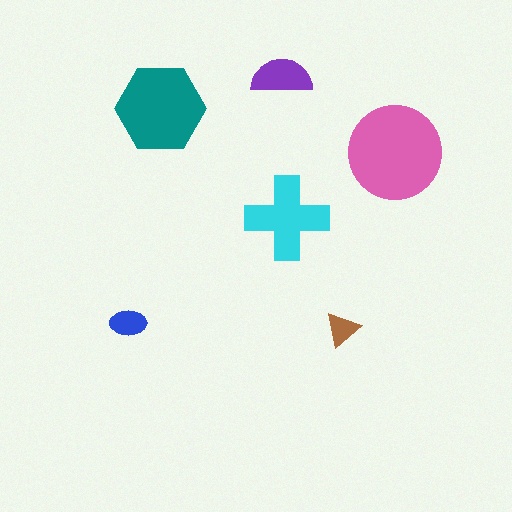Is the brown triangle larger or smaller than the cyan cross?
Smaller.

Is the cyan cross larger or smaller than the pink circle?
Smaller.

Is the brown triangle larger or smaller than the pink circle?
Smaller.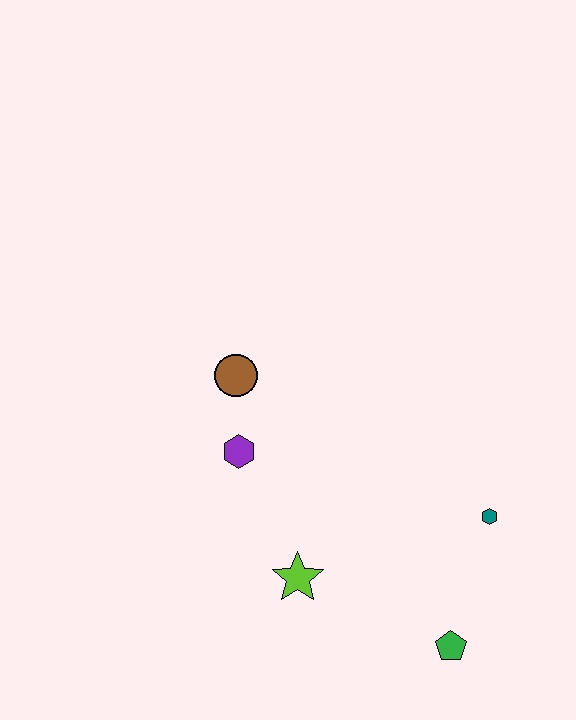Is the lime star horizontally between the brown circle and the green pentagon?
Yes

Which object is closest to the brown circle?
The purple hexagon is closest to the brown circle.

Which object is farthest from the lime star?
The brown circle is farthest from the lime star.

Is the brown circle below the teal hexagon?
No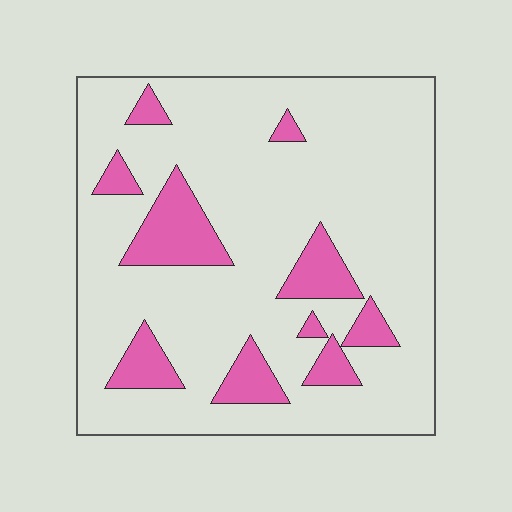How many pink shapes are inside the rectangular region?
10.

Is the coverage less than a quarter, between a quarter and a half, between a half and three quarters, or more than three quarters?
Less than a quarter.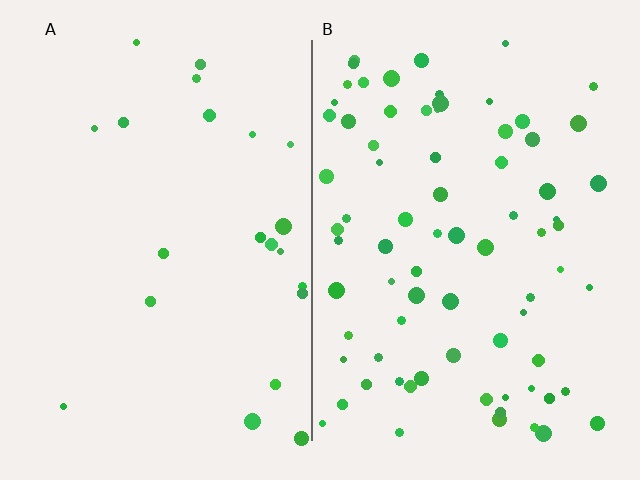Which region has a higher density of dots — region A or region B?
B (the right).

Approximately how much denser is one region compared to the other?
Approximately 3.5× — region B over region A.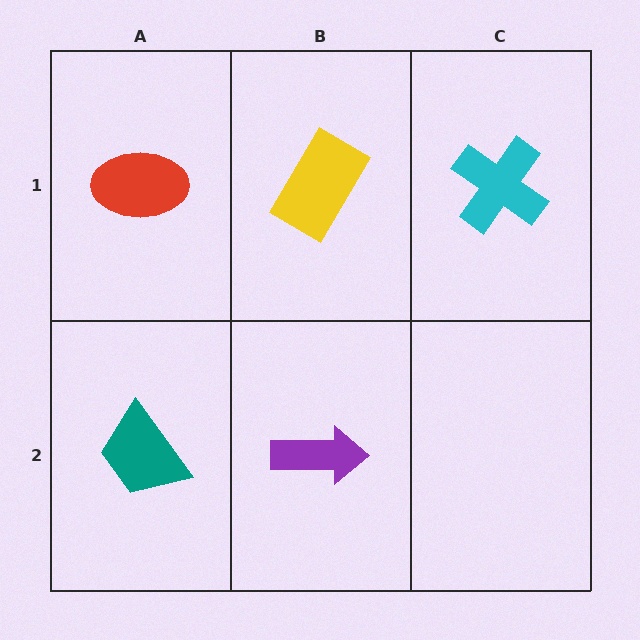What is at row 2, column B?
A purple arrow.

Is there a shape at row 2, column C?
No, that cell is empty.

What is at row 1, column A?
A red ellipse.